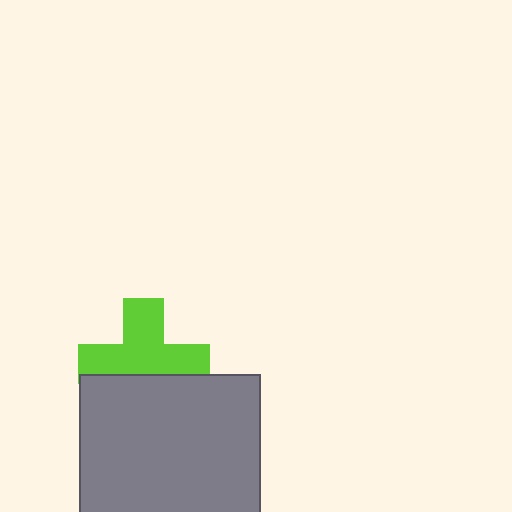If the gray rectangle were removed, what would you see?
You would see the complete lime cross.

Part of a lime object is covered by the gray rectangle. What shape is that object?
It is a cross.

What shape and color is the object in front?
The object in front is a gray rectangle.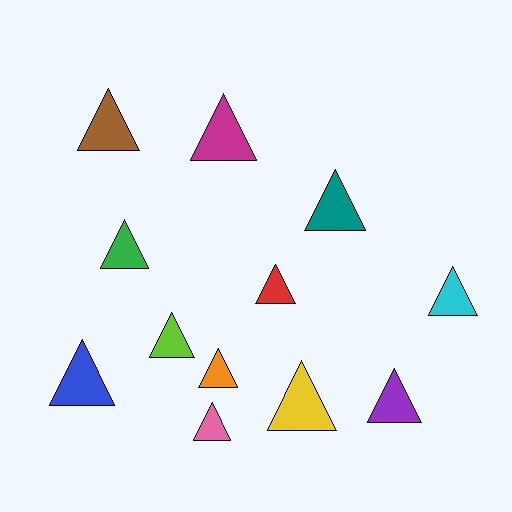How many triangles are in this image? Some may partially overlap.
There are 12 triangles.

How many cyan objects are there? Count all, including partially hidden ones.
There is 1 cyan object.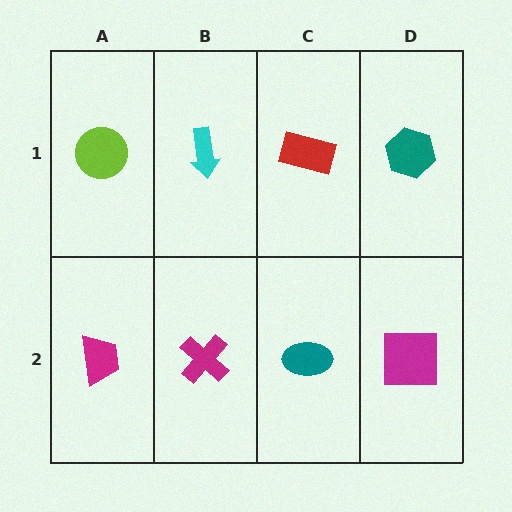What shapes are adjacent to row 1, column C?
A teal ellipse (row 2, column C), a cyan arrow (row 1, column B), a teal hexagon (row 1, column D).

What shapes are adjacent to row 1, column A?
A magenta trapezoid (row 2, column A), a cyan arrow (row 1, column B).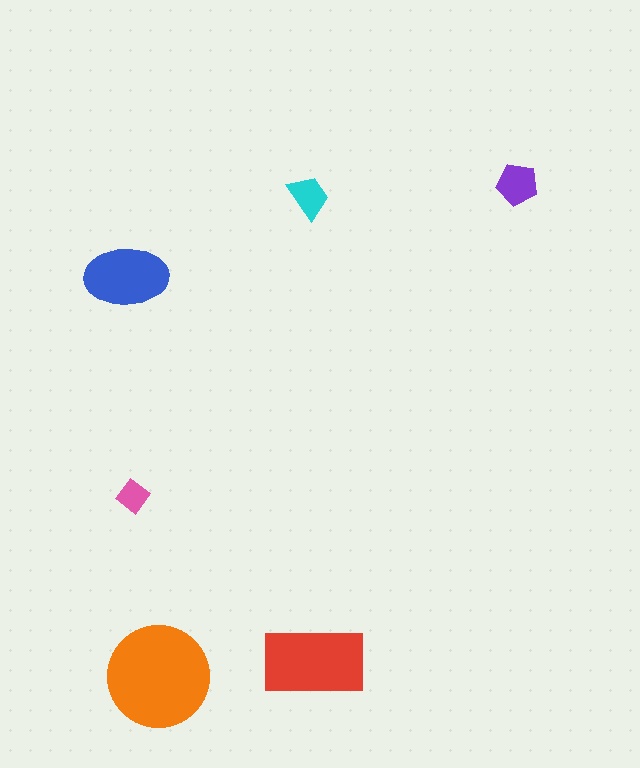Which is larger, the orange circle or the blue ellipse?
The orange circle.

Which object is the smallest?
The pink diamond.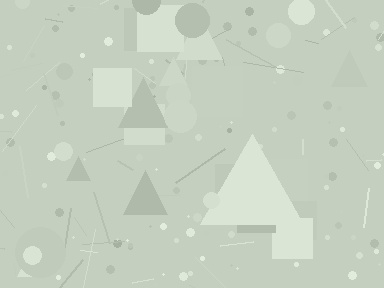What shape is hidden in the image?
A triangle is hidden in the image.